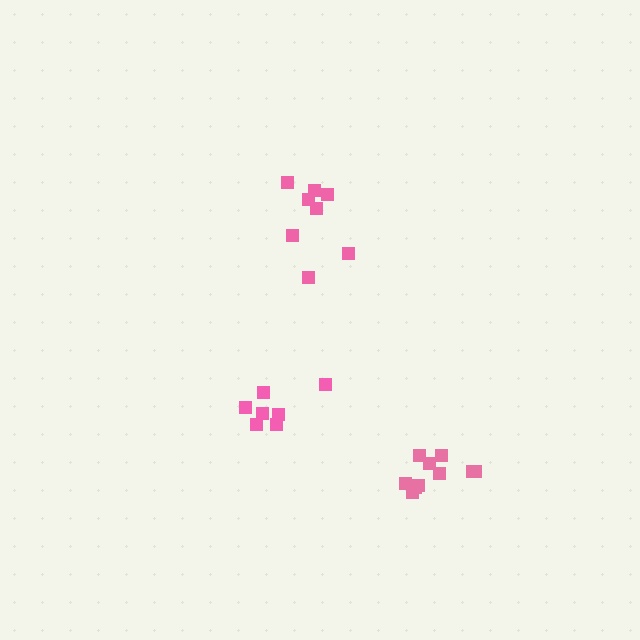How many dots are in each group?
Group 1: 8 dots, Group 2: 7 dots, Group 3: 10 dots (25 total).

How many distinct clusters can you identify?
There are 3 distinct clusters.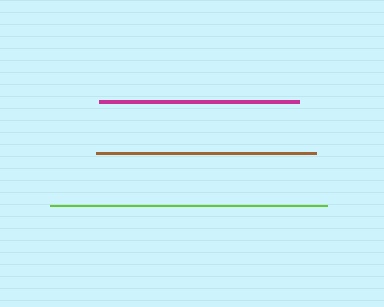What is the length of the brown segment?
The brown segment is approximately 221 pixels long.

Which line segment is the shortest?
The magenta line is the shortest at approximately 200 pixels.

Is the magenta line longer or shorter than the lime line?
The lime line is longer than the magenta line.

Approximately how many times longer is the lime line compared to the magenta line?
The lime line is approximately 1.4 times the length of the magenta line.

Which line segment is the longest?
The lime line is the longest at approximately 277 pixels.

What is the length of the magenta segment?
The magenta segment is approximately 200 pixels long.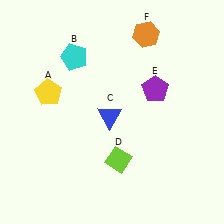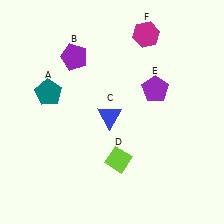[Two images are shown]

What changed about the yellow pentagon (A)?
In Image 1, A is yellow. In Image 2, it changed to teal.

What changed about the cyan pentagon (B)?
In Image 1, B is cyan. In Image 2, it changed to purple.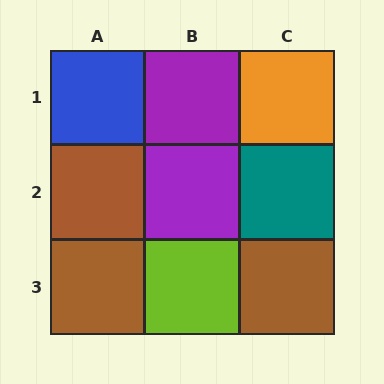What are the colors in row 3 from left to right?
Brown, lime, brown.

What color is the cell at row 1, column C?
Orange.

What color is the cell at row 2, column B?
Purple.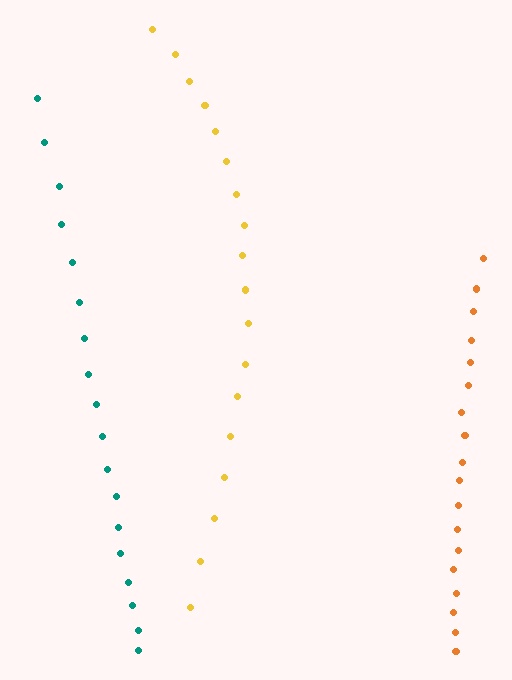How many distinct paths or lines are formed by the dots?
There are 3 distinct paths.